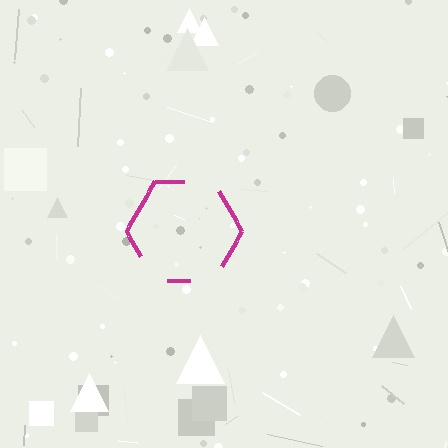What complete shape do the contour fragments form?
The contour fragments form a hexagon.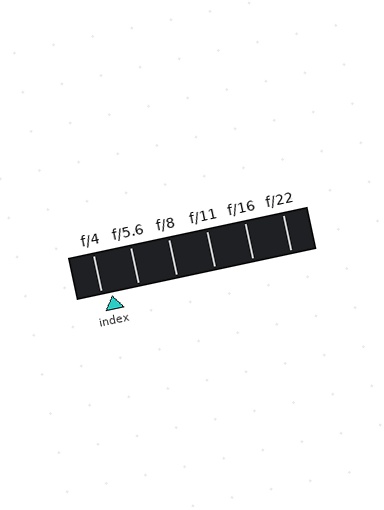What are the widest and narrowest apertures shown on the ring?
The widest aperture shown is f/4 and the narrowest is f/22.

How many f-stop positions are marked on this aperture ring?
There are 6 f-stop positions marked.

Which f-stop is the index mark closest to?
The index mark is closest to f/4.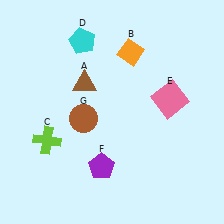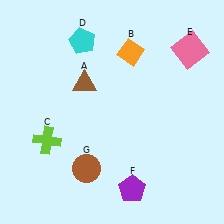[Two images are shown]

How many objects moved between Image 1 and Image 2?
3 objects moved between the two images.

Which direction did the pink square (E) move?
The pink square (E) moved up.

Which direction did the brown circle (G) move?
The brown circle (G) moved down.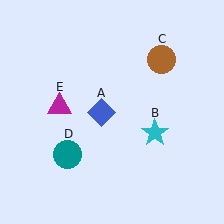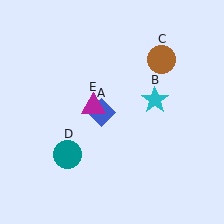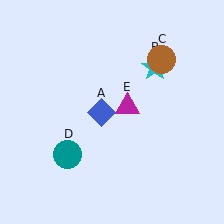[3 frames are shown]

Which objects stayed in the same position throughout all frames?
Blue diamond (object A) and brown circle (object C) and teal circle (object D) remained stationary.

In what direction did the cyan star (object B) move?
The cyan star (object B) moved up.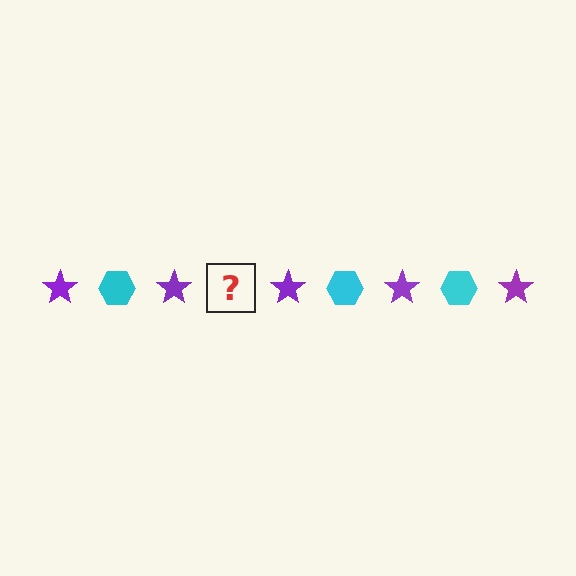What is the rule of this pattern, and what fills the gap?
The rule is that the pattern alternates between purple star and cyan hexagon. The gap should be filled with a cyan hexagon.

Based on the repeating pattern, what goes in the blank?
The blank should be a cyan hexagon.